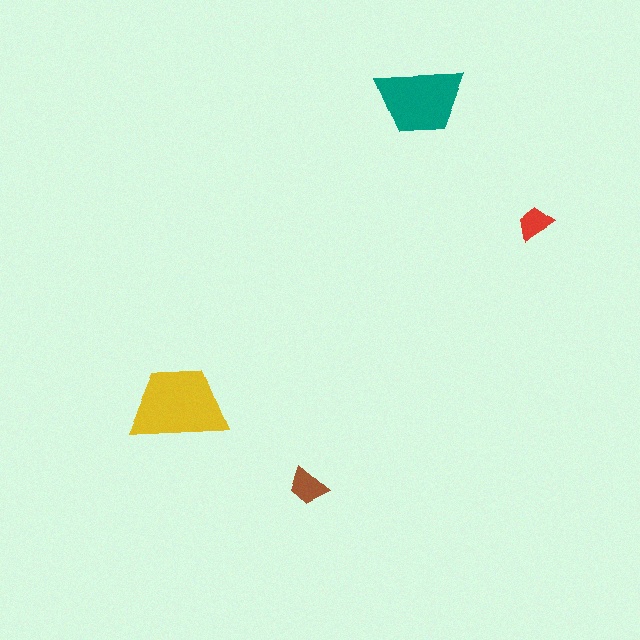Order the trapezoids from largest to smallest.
the yellow one, the teal one, the brown one, the red one.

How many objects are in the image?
There are 4 objects in the image.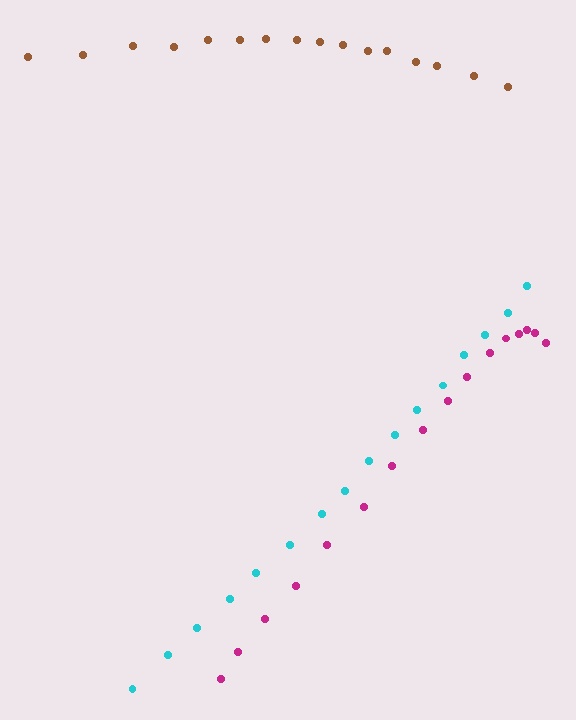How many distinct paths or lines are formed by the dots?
There are 3 distinct paths.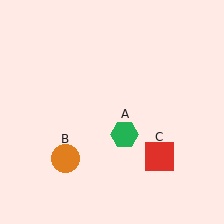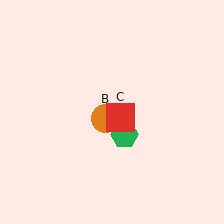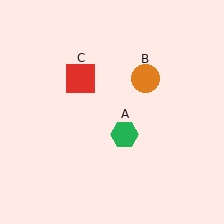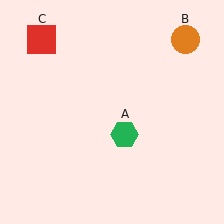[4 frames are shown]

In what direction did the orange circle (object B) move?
The orange circle (object B) moved up and to the right.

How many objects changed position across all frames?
2 objects changed position: orange circle (object B), red square (object C).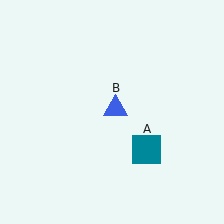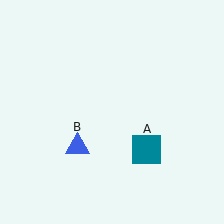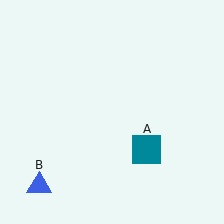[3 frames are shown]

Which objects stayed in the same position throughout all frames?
Teal square (object A) remained stationary.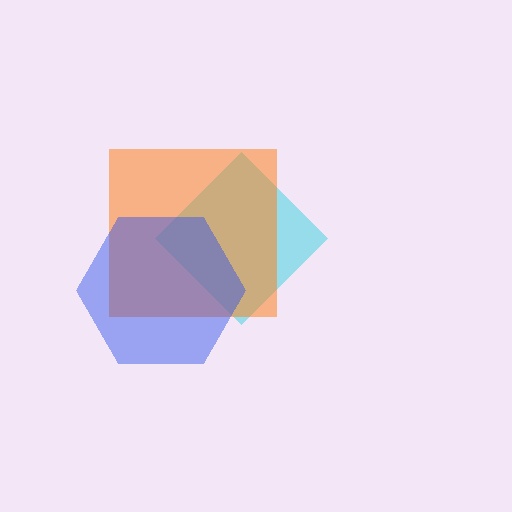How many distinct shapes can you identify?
There are 3 distinct shapes: a cyan diamond, an orange square, a blue hexagon.